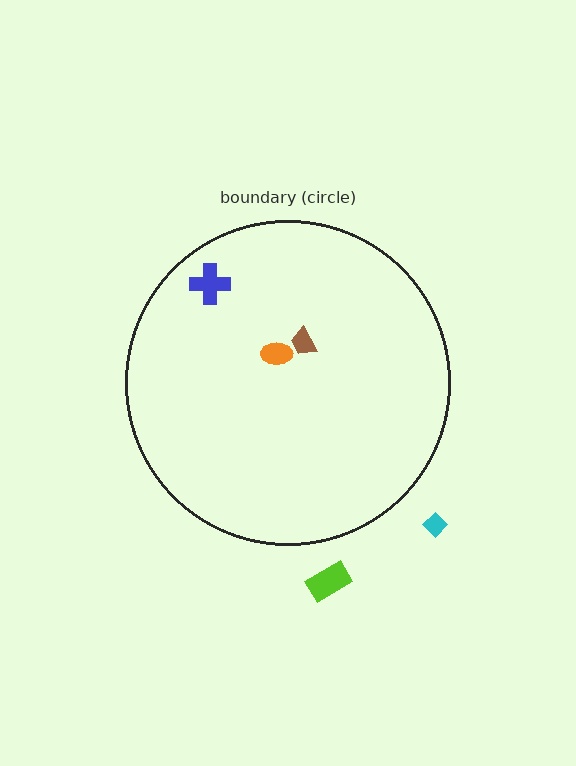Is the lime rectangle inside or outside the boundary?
Outside.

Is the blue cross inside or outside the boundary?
Inside.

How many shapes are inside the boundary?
3 inside, 2 outside.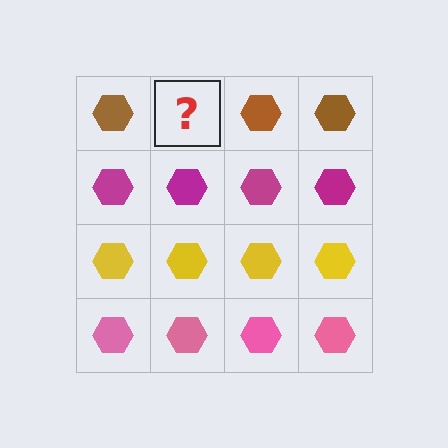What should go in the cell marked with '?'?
The missing cell should contain a brown hexagon.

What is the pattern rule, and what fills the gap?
The rule is that each row has a consistent color. The gap should be filled with a brown hexagon.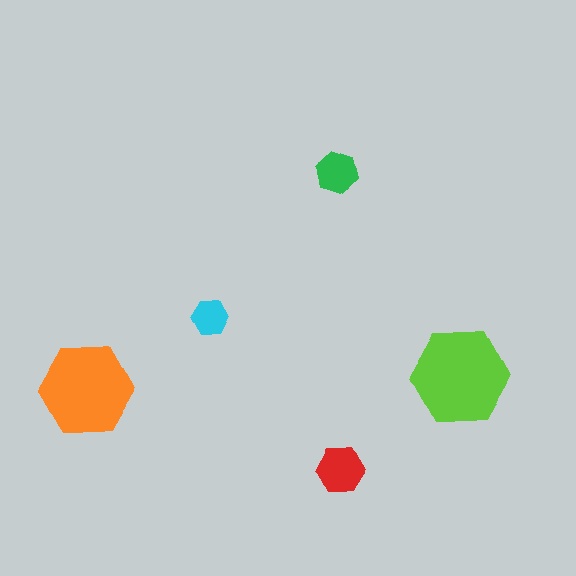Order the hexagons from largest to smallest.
the lime one, the orange one, the red one, the green one, the cyan one.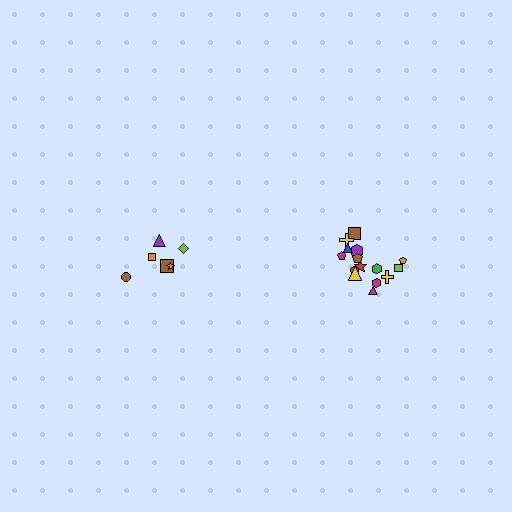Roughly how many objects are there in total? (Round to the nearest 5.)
Roughly 20 objects in total.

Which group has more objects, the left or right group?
The right group.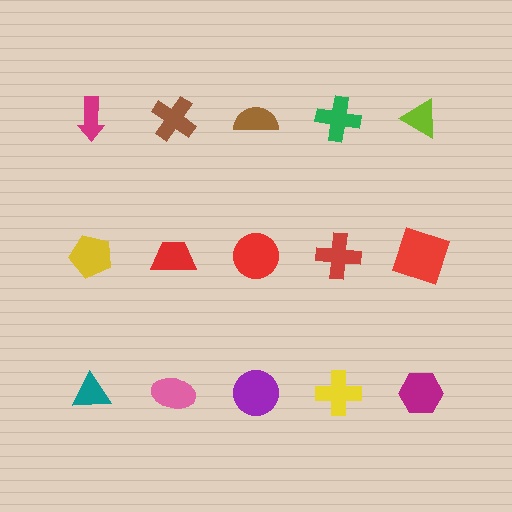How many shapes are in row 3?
5 shapes.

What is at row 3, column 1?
A teal triangle.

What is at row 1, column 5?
A lime triangle.